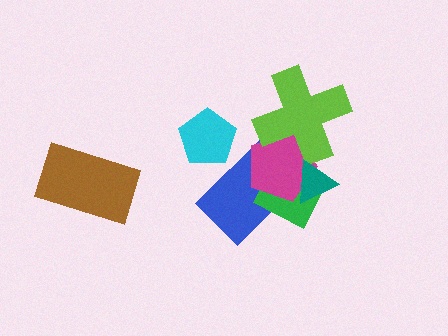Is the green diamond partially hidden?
Yes, it is partially covered by another shape.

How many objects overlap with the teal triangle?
3 objects overlap with the teal triangle.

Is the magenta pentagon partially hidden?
Yes, it is partially covered by another shape.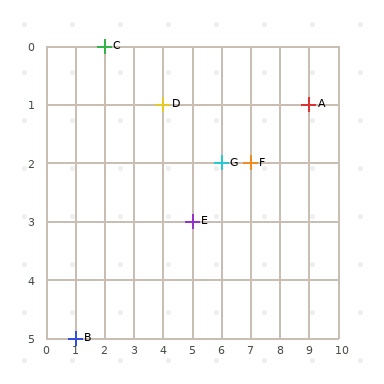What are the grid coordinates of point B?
Point B is at grid coordinates (1, 5).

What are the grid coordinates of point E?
Point E is at grid coordinates (5, 3).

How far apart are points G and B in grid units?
Points G and B are 5 columns and 3 rows apart (about 5.8 grid units diagonally).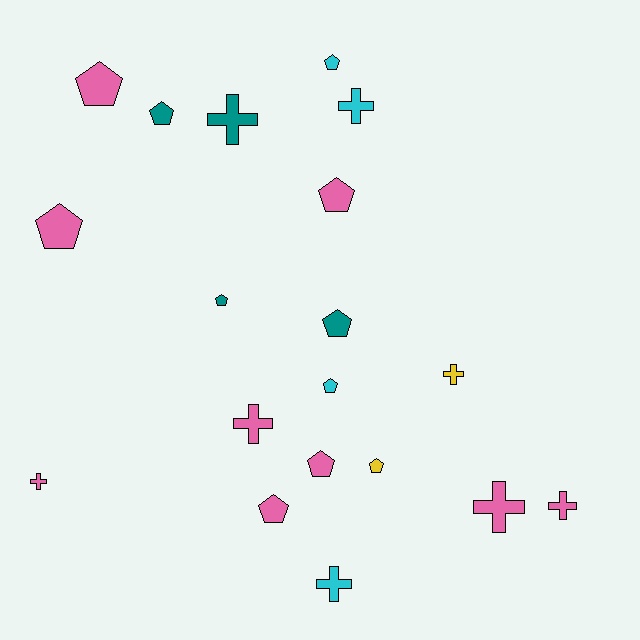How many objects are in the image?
There are 19 objects.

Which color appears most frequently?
Pink, with 9 objects.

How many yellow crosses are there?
There is 1 yellow cross.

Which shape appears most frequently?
Pentagon, with 11 objects.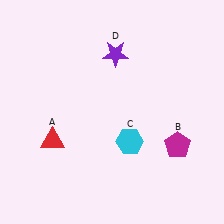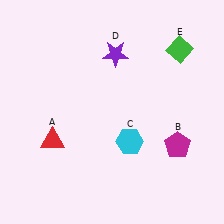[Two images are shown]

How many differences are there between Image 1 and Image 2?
There is 1 difference between the two images.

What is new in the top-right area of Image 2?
A green diamond (E) was added in the top-right area of Image 2.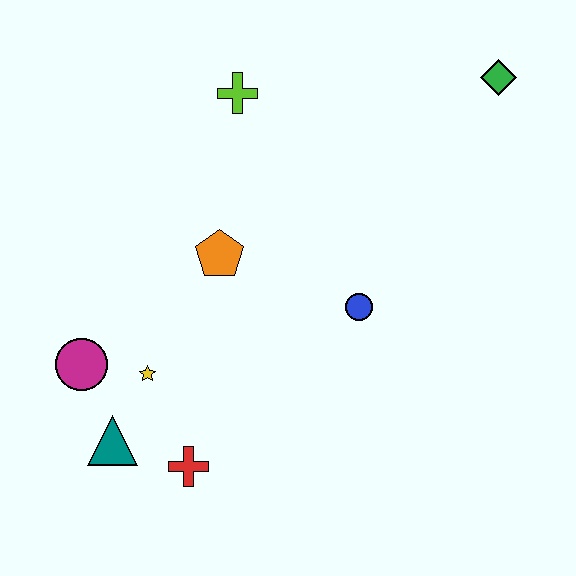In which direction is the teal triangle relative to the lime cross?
The teal triangle is below the lime cross.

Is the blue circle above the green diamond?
No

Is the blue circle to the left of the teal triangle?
No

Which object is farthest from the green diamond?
The teal triangle is farthest from the green diamond.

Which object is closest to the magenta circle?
The yellow star is closest to the magenta circle.